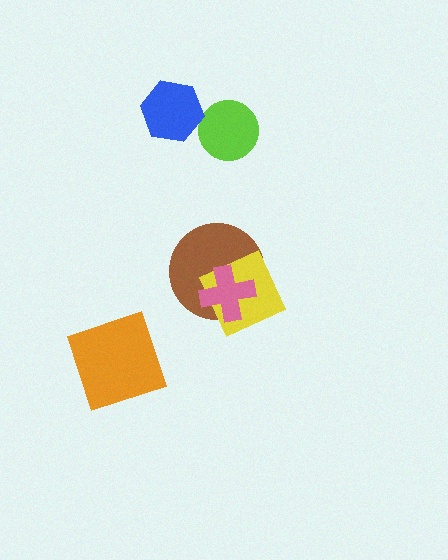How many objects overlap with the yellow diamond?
2 objects overlap with the yellow diamond.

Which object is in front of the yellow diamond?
The pink cross is in front of the yellow diamond.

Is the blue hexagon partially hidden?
No, no other shape covers it.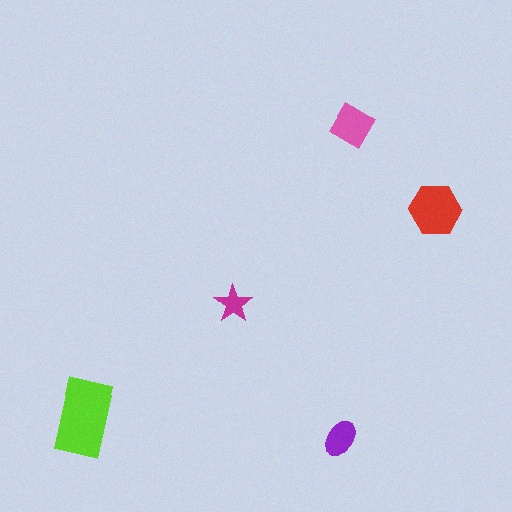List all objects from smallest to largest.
The magenta star, the purple ellipse, the pink diamond, the red hexagon, the lime rectangle.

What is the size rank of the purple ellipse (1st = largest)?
4th.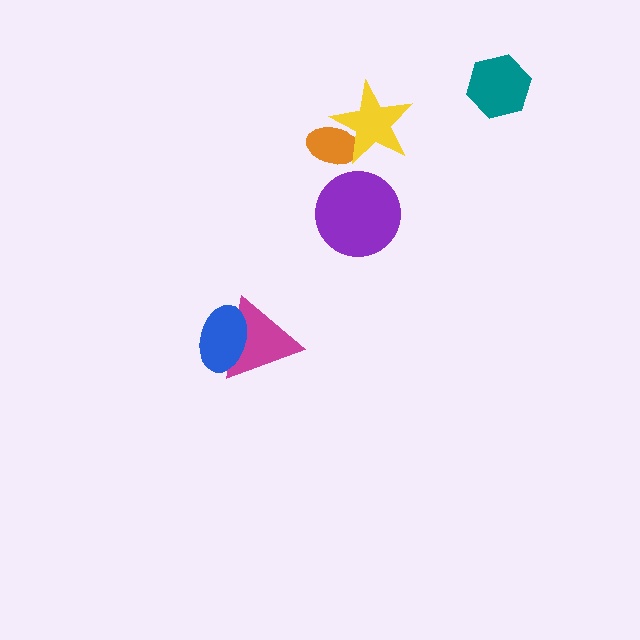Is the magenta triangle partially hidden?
Yes, it is partially covered by another shape.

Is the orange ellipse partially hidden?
Yes, it is partially covered by another shape.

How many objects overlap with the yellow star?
1 object overlaps with the yellow star.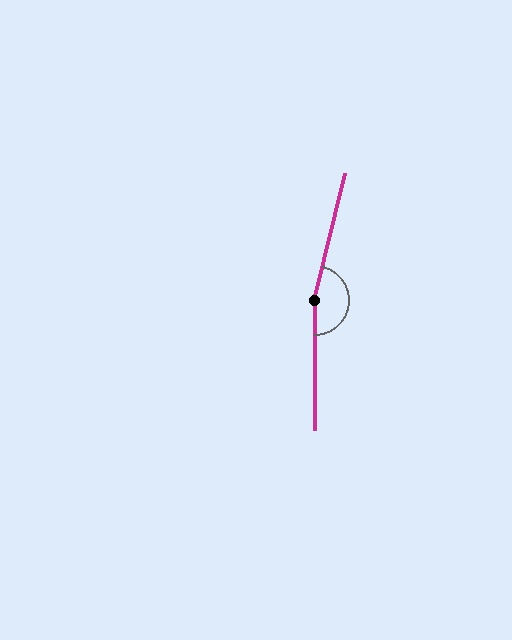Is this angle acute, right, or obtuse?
It is obtuse.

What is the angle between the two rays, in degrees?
Approximately 166 degrees.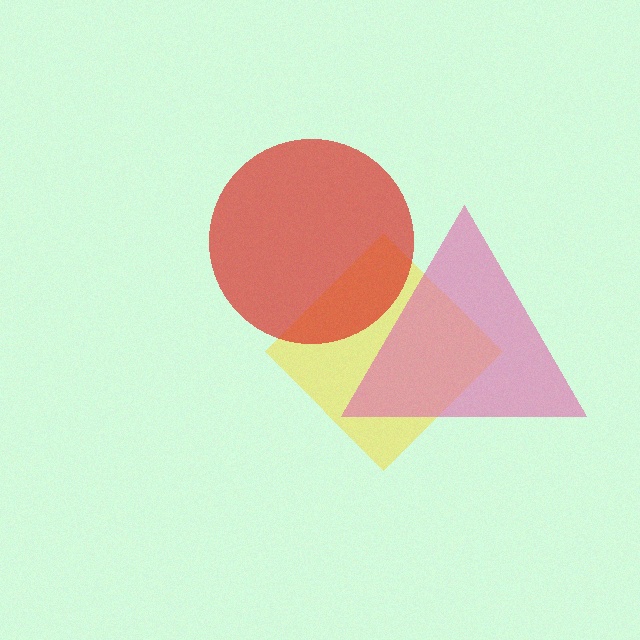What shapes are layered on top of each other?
The layered shapes are: a yellow diamond, a red circle, a pink triangle.